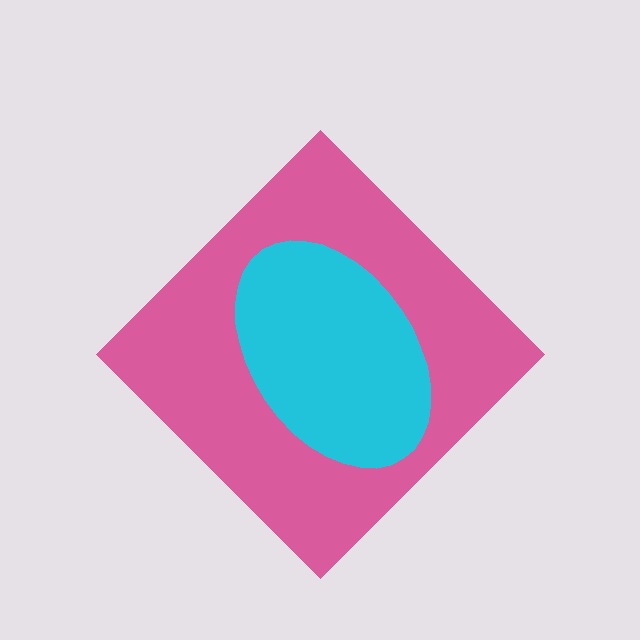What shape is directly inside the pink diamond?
The cyan ellipse.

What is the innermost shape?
The cyan ellipse.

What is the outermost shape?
The pink diamond.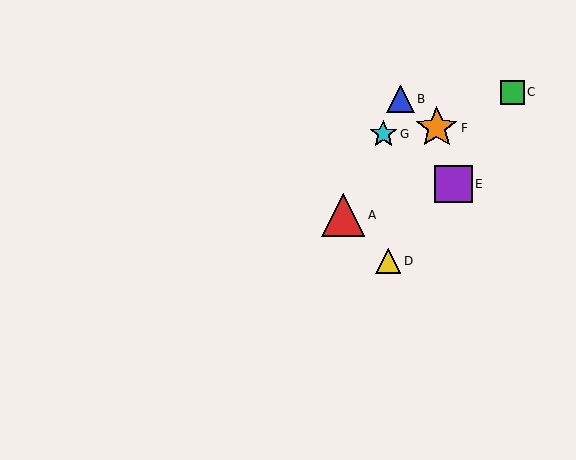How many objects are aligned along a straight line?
3 objects (A, B, G) are aligned along a straight line.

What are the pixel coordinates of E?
Object E is at (454, 184).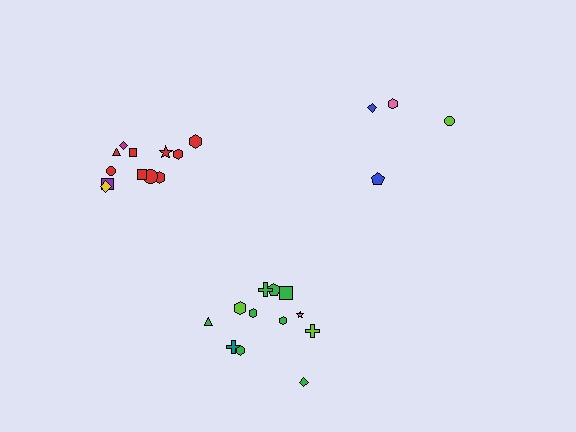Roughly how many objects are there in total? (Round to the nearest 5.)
Roughly 30 objects in total.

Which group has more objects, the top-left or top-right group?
The top-left group.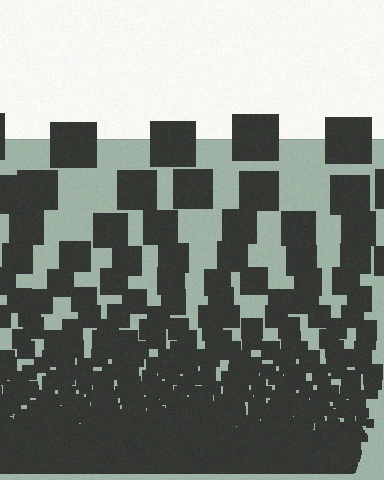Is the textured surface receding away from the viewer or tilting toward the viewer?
The surface appears to tilt toward the viewer. Texture elements get larger and sparser toward the top.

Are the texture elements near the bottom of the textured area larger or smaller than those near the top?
Smaller. The gradient is inverted — elements near the bottom are smaller and denser.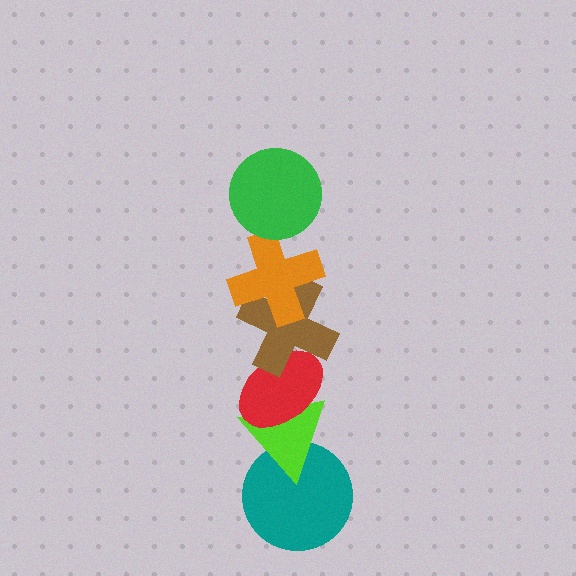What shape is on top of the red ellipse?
The brown cross is on top of the red ellipse.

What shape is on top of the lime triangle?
The red ellipse is on top of the lime triangle.